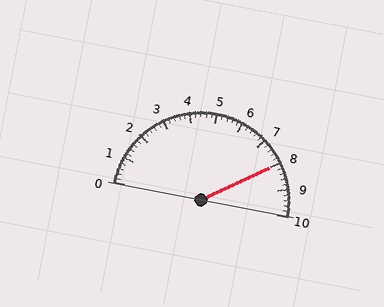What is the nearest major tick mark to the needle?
The nearest major tick mark is 8.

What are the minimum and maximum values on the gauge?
The gauge ranges from 0 to 10.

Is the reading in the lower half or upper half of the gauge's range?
The reading is in the upper half of the range (0 to 10).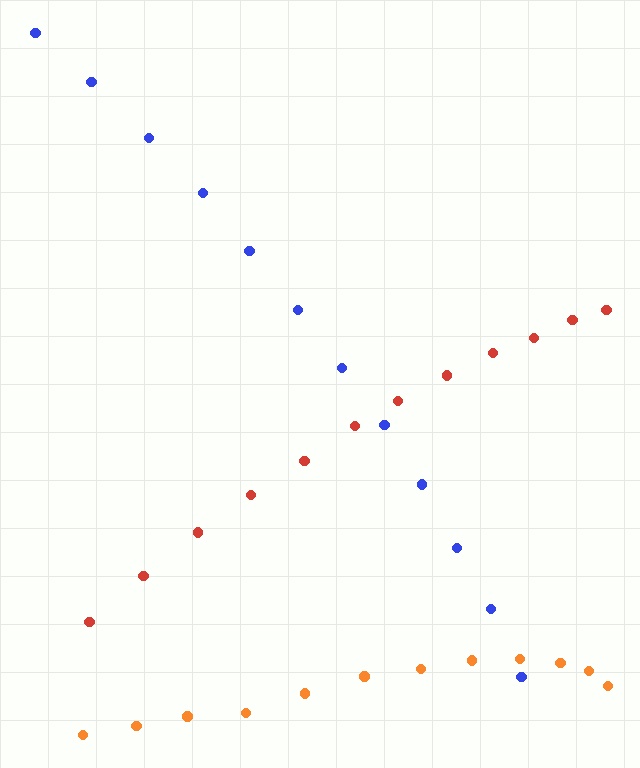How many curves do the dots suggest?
There are 3 distinct paths.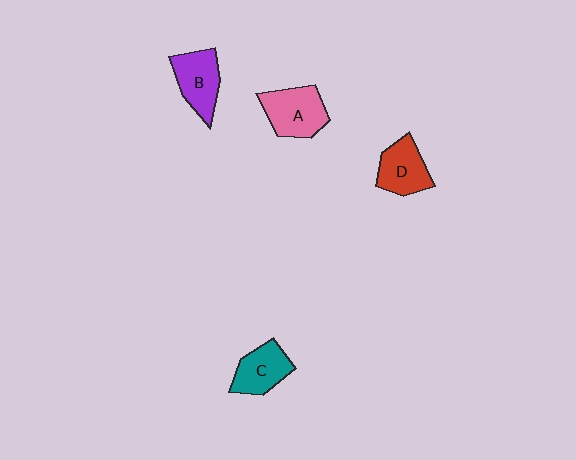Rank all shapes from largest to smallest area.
From largest to smallest: A (pink), B (purple), D (red), C (teal).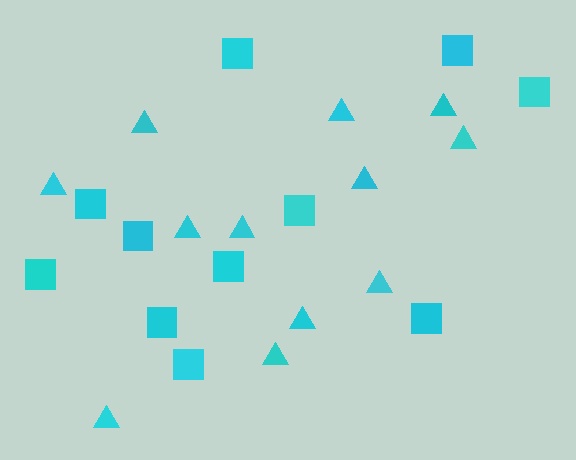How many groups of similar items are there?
There are 2 groups: one group of squares (11) and one group of triangles (12).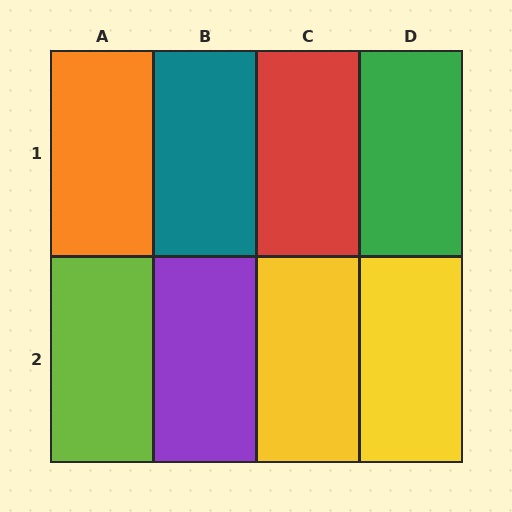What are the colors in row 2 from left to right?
Lime, purple, yellow, yellow.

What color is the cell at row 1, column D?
Green.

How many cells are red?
1 cell is red.